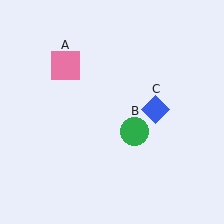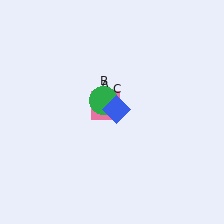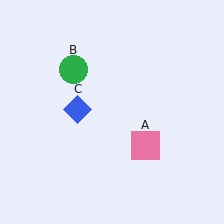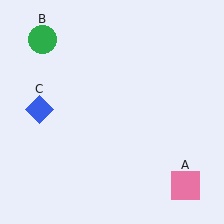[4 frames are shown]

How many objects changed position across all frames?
3 objects changed position: pink square (object A), green circle (object B), blue diamond (object C).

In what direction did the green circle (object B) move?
The green circle (object B) moved up and to the left.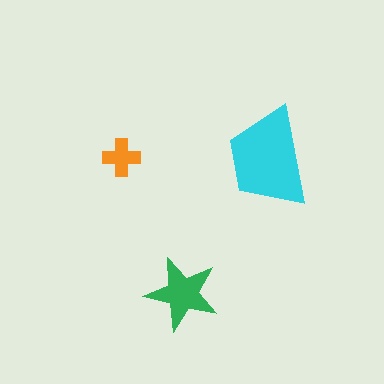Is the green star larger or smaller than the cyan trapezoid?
Smaller.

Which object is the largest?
The cyan trapezoid.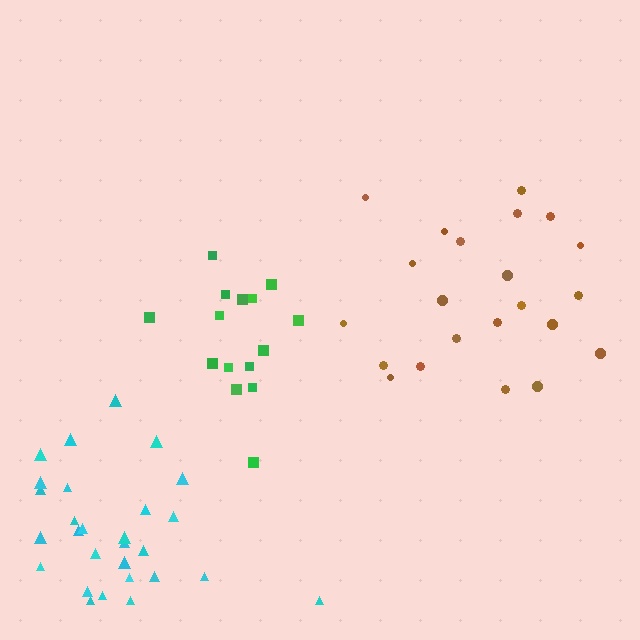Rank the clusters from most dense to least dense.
green, cyan, brown.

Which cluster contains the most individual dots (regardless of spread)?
Cyan (29).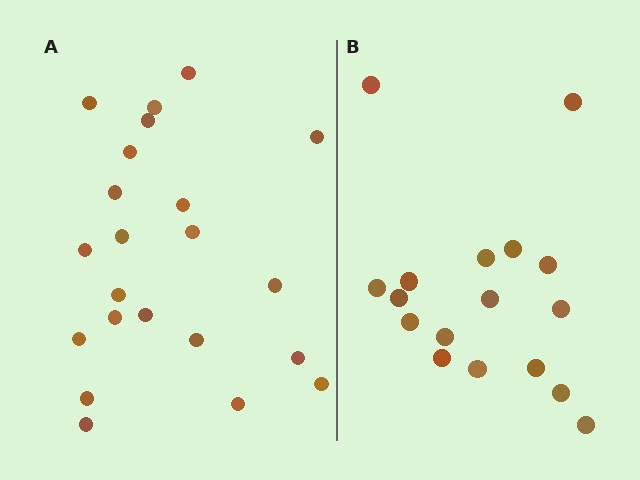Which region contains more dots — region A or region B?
Region A (the left region) has more dots.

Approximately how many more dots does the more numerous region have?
Region A has about 5 more dots than region B.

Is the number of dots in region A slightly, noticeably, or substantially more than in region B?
Region A has noticeably more, but not dramatically so. The ratio is roughly 1.3 to 1.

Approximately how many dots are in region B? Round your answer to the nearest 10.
About 20 dots. (The exact count is 17, which rounds to 20.)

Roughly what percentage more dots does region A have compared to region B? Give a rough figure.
About 30% more.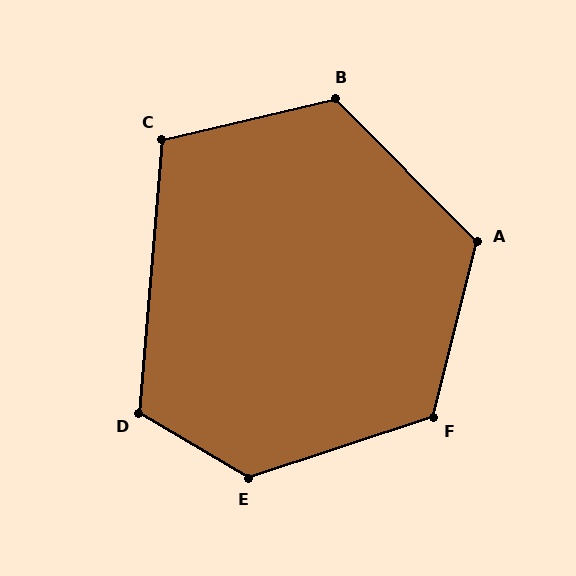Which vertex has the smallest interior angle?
C, at approximately 108 degrees.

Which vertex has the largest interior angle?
E, at approximately 131 degrees.